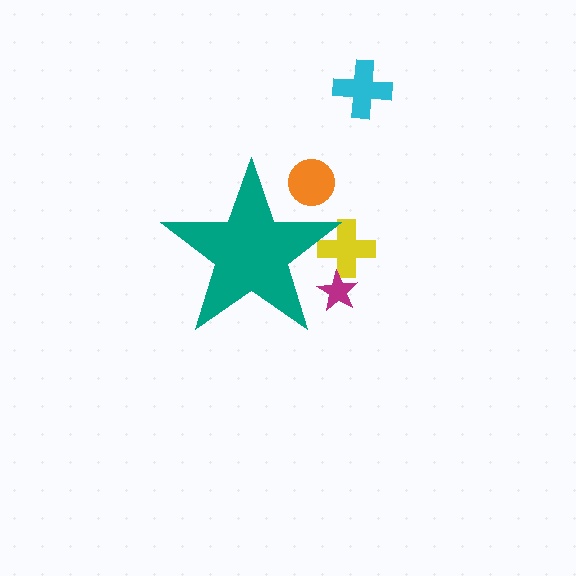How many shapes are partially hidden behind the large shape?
3 shapes are partially hidden.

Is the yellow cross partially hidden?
Yes, the yellow cross is partially hidden behind the teal star.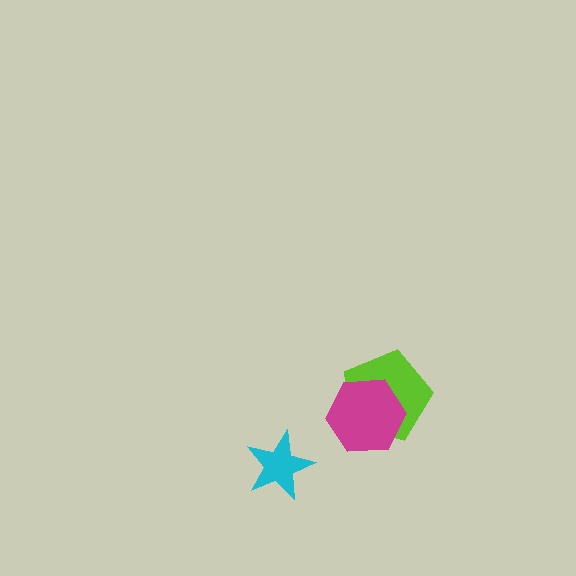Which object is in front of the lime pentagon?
The magenta hexagon is in front of the lime pentagon.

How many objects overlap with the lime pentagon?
1 object overlaps with the lime pentagon.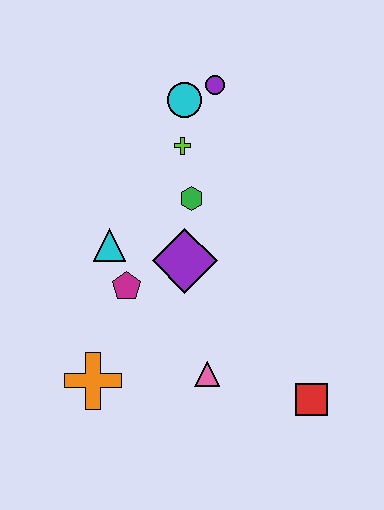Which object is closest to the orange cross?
The magenta pentagon is closest to the orange cross.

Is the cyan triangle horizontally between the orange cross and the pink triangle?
Yes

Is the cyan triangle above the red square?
Yes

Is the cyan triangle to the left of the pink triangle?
Yes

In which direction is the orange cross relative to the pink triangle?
The orange cross is to the left of the pink triangle.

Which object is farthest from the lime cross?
The red square is farthest from the lime cross.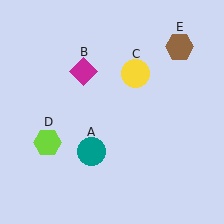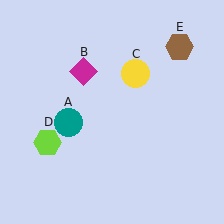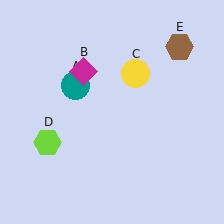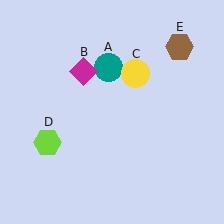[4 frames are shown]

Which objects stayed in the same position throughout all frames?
Magenta diamond (object B) and yellow circle (object C) and lime hexagon (object D) and brown hexagon (object E) remained stationary.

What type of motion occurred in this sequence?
The teal circle (object A) rotated clockwise around the center of the scene.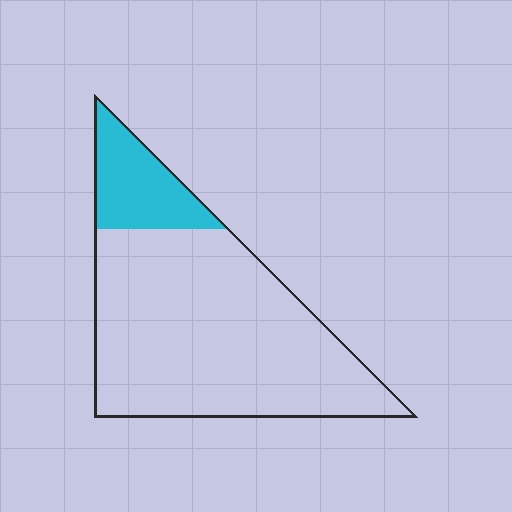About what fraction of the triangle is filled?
About one sixth (1/6).